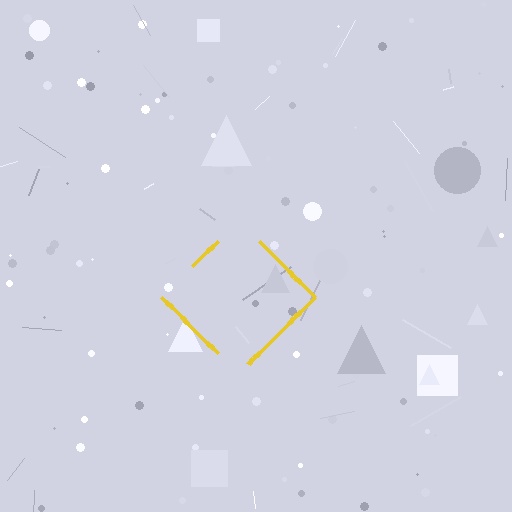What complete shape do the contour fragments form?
The contour fragments form a diamond.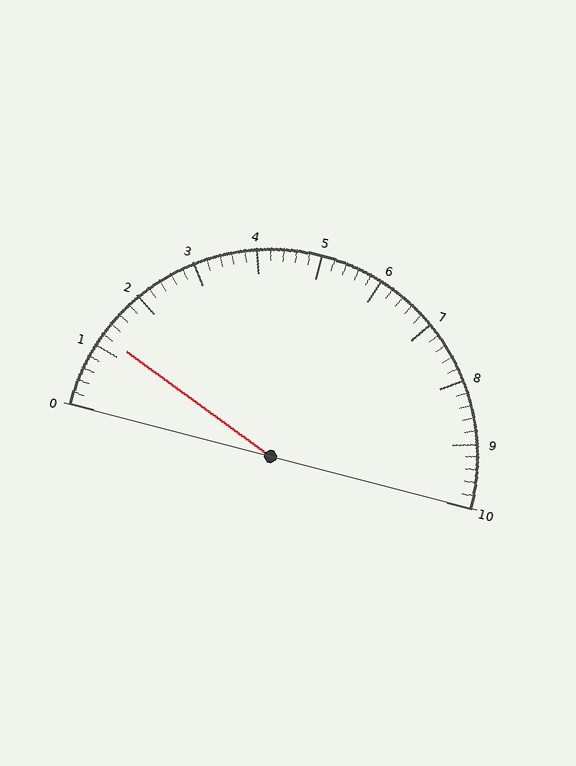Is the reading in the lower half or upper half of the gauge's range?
The reading is in the lower half of the range (0 to 10).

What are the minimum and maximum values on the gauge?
The gauge ranges from 0 to 10.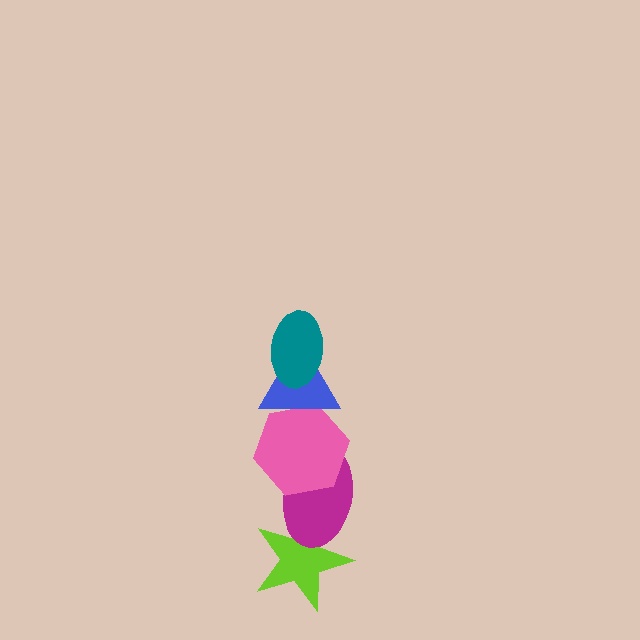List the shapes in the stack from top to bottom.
From top to bottom: the teal ellipse, the blue triangle, the pink hexagon, the magenta ellipse, the lime star.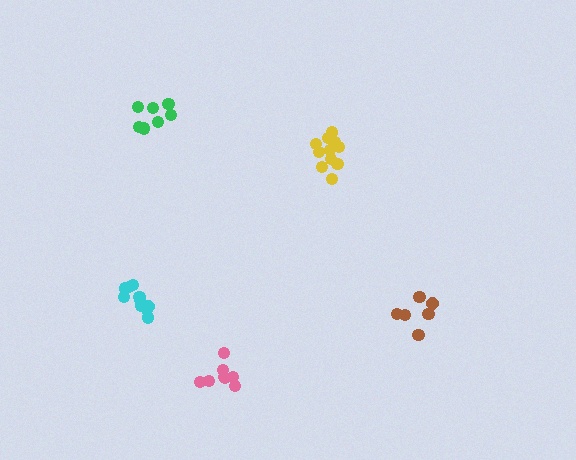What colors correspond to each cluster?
The clusters are colored: brown, yellow, pink, green, cyan.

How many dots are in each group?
Group 1: 6 dots, Group 2: 11 dots, Group 3: 8 dots, Group 4: 7 dots, Group 5: 10 dots (42 total).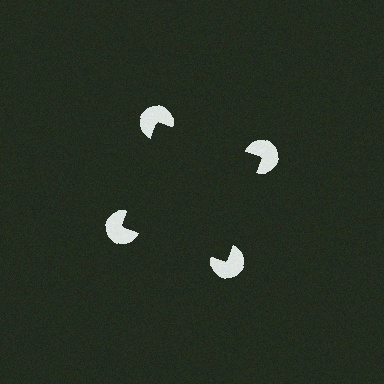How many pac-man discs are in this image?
There are 4 — one at each vertex of the illusory square.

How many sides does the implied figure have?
4 sides.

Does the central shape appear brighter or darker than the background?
It typically appears slightly darker than the background, even though no actual brightness change is drawn.